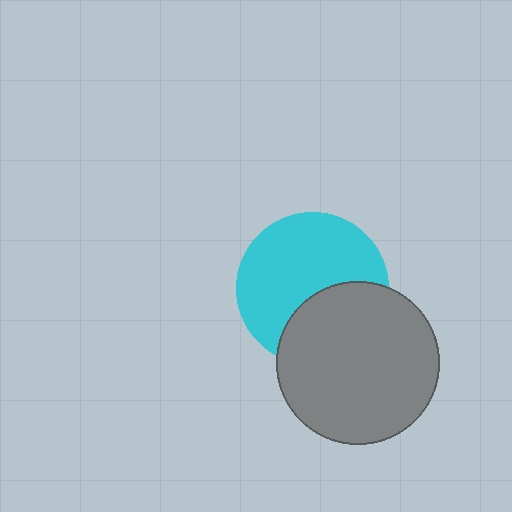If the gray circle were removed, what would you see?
You would see the complete cyan circle.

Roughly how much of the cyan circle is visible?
About half of it is visible (roughly 64%).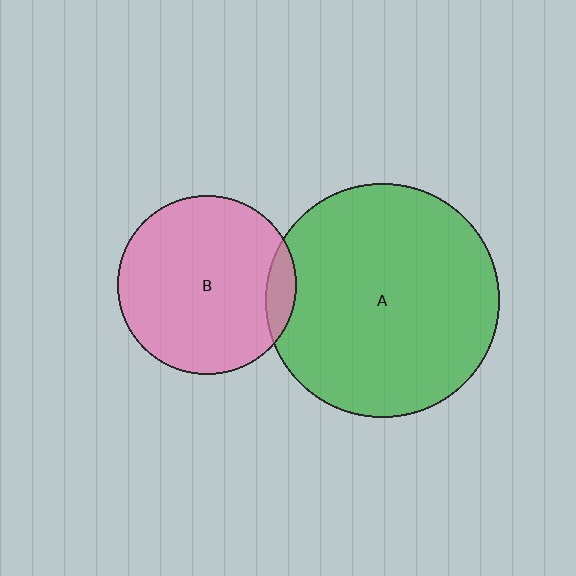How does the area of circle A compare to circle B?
Approximately 1.7 times.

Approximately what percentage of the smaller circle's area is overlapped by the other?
Approximately 10%.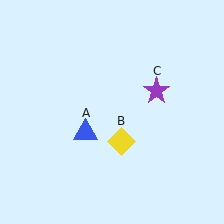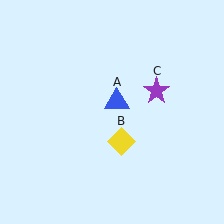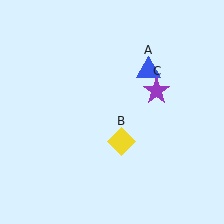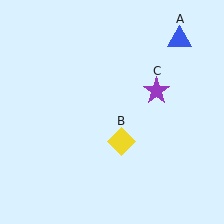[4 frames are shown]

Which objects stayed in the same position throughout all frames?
Yellow diamond (object B) and purple star (object C) remained stationary.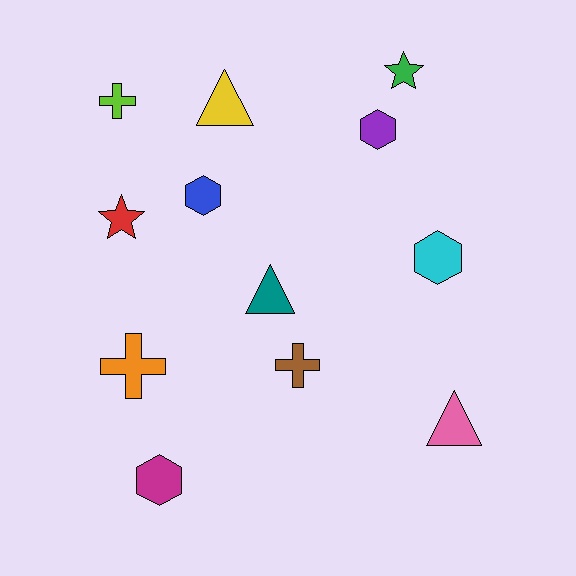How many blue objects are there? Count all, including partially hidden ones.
There is 1 blue object.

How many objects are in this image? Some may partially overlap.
There are 12 objects.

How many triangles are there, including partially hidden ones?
There are 3 triangles.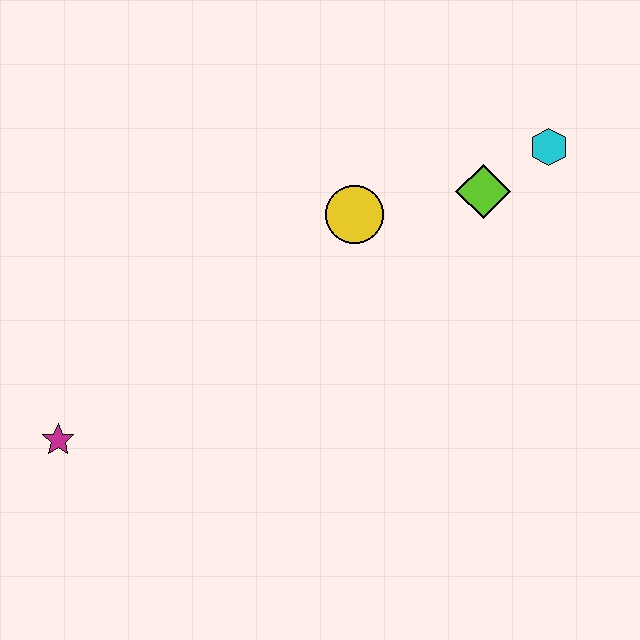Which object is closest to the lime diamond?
The cyan hexagon is closest to the lime diamond.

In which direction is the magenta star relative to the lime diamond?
The magenta star is to the left of the lime diamond.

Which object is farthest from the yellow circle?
The magenta star is farthest from the yellow circle.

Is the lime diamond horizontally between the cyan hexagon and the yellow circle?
Yes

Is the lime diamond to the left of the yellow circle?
No